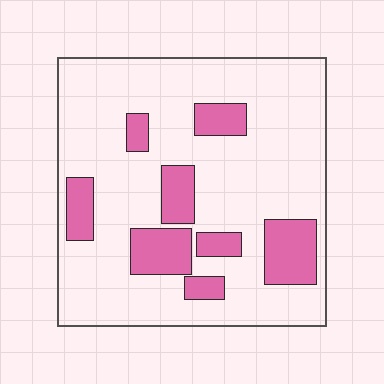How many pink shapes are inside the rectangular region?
8.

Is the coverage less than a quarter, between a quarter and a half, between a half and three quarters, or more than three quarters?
Less than a quarter.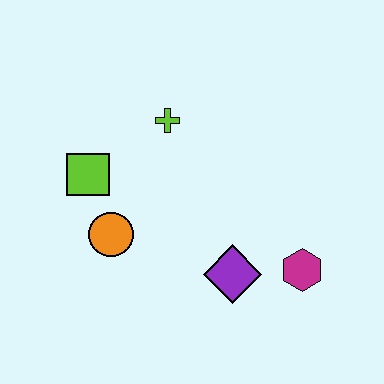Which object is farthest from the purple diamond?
The lime square is farthest from the purple diamond.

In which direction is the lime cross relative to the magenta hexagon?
The lime cross is above the magenta hexagon.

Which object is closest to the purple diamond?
The magenta hexagon is closest to the purple diamond.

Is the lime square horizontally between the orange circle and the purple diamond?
No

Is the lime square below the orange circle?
No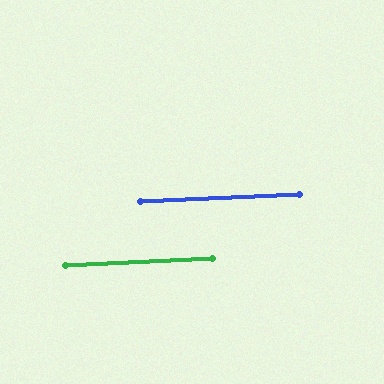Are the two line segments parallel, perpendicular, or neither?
Parallel — their directions differ by only 0.0°.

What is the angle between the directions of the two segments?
Approximately 0 degrees.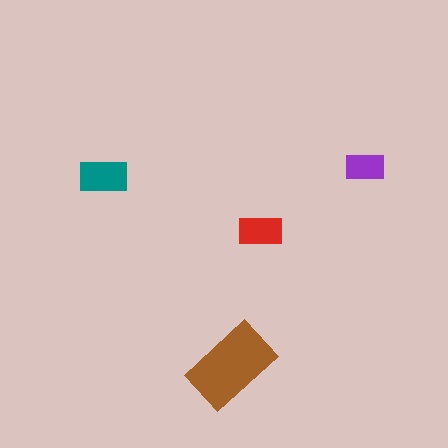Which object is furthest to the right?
The purple rectangle is rightmost.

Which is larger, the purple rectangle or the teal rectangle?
The teal one.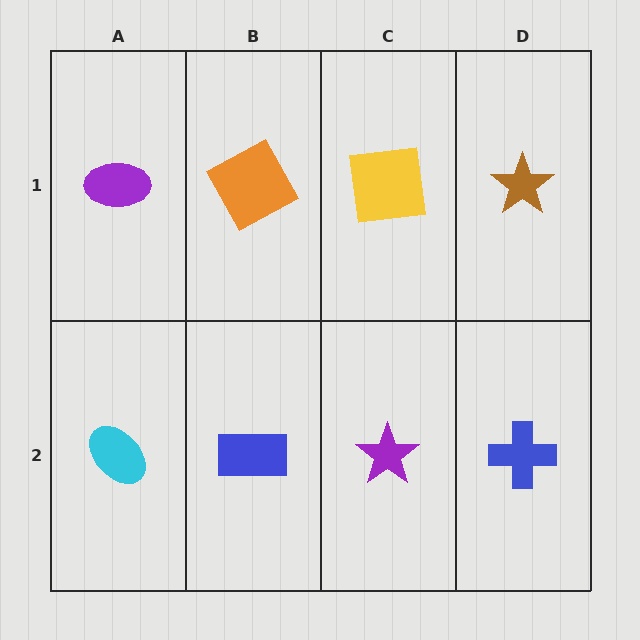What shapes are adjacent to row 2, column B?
An orange square (row 1, column B), a cyan ellipse (row 2, column A), a purple star (row 2, column C).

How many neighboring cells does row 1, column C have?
3.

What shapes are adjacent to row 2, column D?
A brown star (row 1, column D), a purple star (row 2, column C).